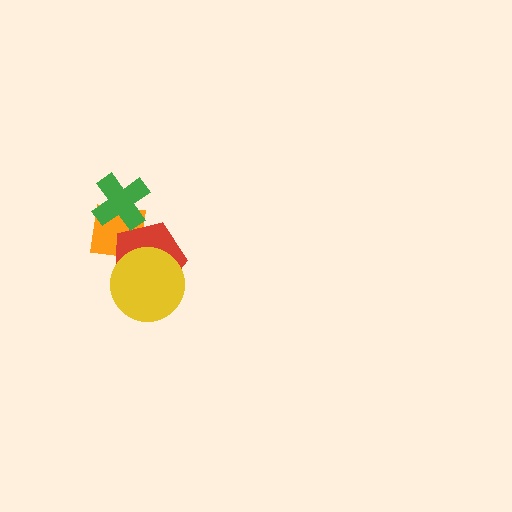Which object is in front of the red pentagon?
The yellow circle is in front of the red pentagon.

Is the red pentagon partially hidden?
Yes, it is partially covered by another shape.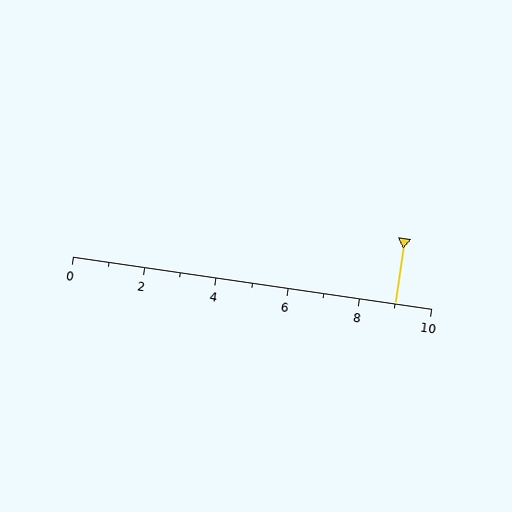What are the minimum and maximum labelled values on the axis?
The axis runs from 0 to 10.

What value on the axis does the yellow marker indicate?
The marker indicates approximately 9.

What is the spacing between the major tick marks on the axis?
The major ticks are spaced 2 apart.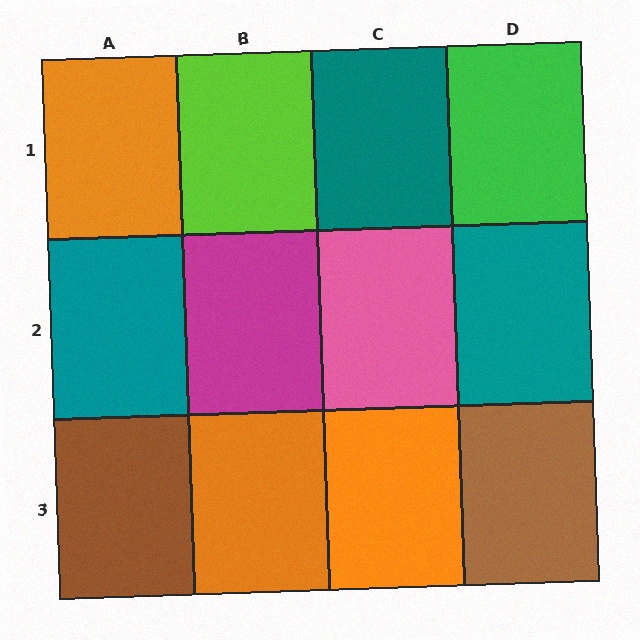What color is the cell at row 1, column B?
Lime.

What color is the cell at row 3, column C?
Orange.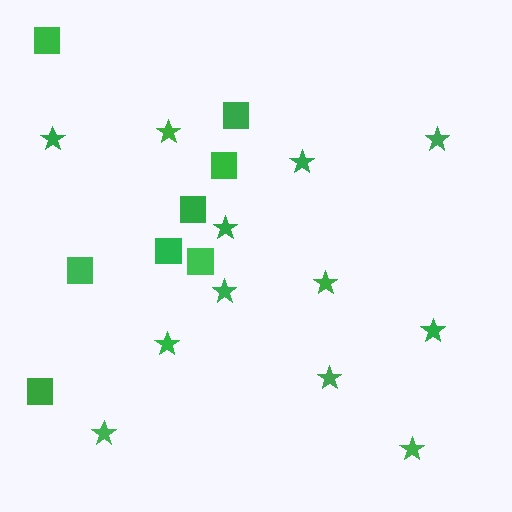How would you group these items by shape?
There are 2 groups: one group of squares (8) and one group of stars (12).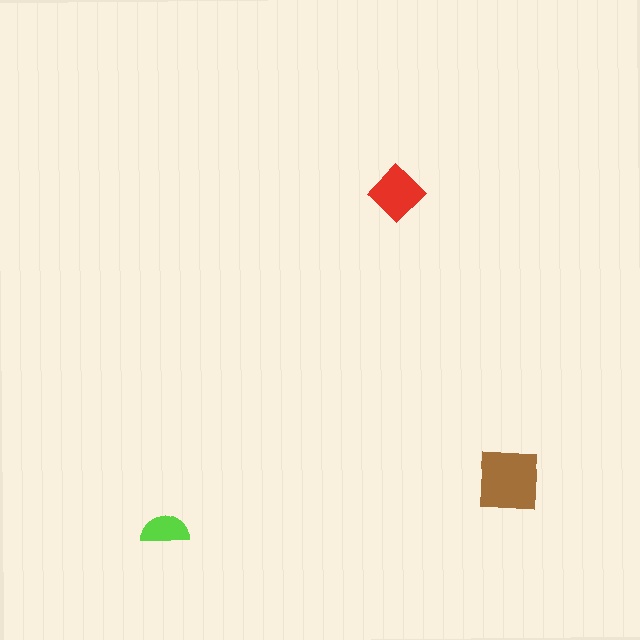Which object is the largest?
The brown square.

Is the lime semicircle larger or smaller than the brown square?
Smaller.